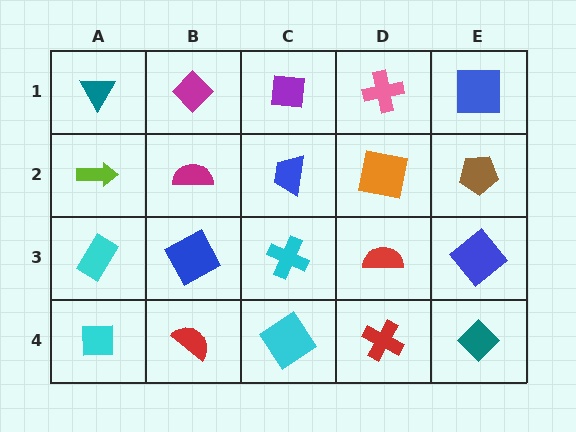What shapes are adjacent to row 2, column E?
A blue square (row 1, column E), a blue diamond (row 3, column E), an orange square (row 2, column D).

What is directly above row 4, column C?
A cyan cross.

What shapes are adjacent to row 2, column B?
A magenta diamond (row 1, column B), a blue square (row 3, column B), a lime arrow (row 2, column A), a blue trapezoid (row 2, column C).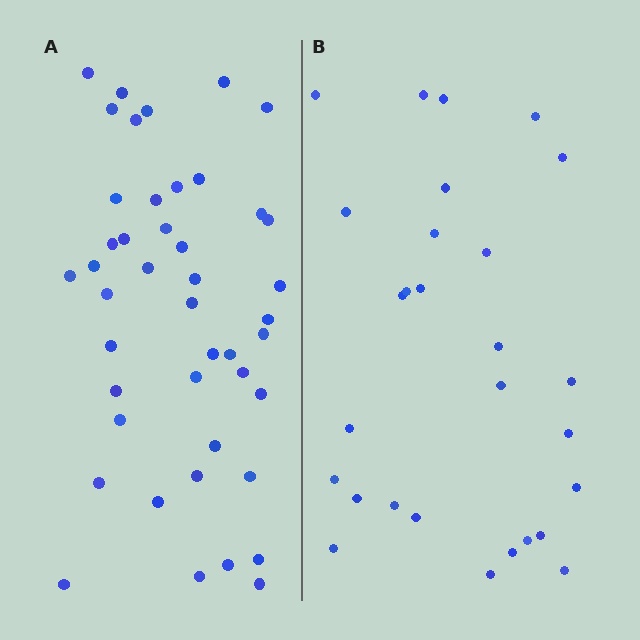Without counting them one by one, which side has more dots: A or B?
Region A (the left region) has more dots.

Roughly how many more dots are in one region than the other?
Region A has approximately 15 more dots than region B.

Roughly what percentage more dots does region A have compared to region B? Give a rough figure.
About 55% more.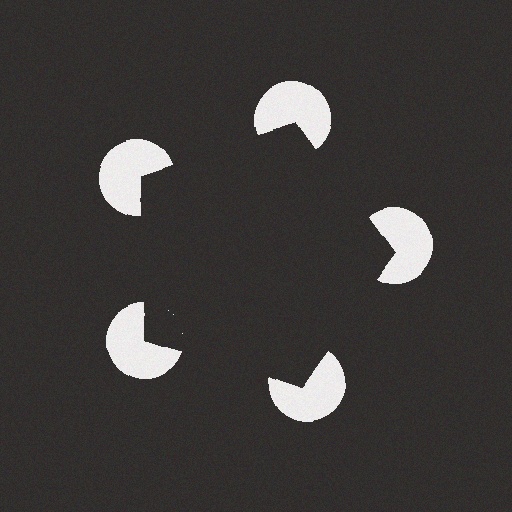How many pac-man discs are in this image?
There are 5 — one at each vertex of the illusory pentagon.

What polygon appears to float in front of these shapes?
An illusory pentagon — its edges are inferred from the aligned wedge cuts in the pac-man discs, not physically drawn.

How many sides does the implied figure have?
5 sides.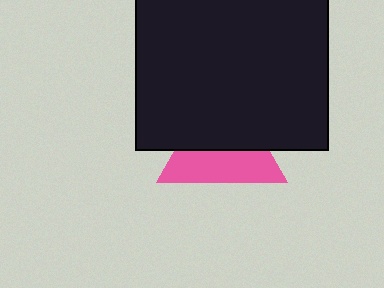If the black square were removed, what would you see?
You would see the complete pink triangle.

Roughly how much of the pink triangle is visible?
About half of it is visible (roughly 48%).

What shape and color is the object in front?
The object in front is a black square.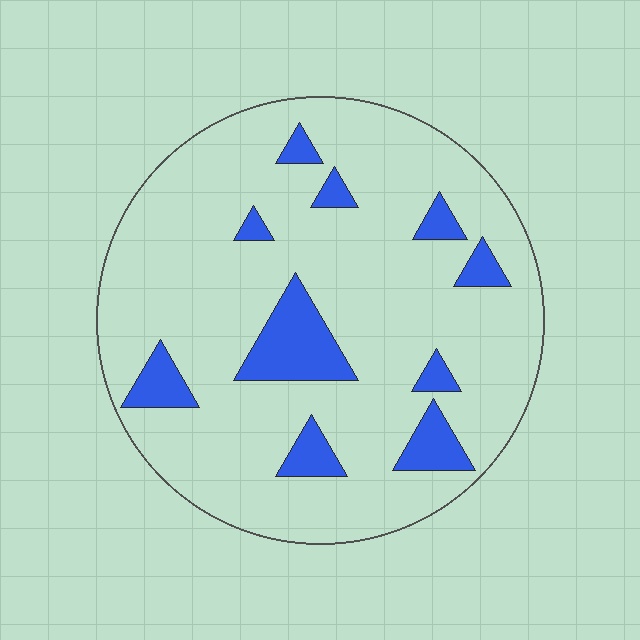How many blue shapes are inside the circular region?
10.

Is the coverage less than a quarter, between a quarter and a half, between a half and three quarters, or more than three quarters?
Less than a quarter.